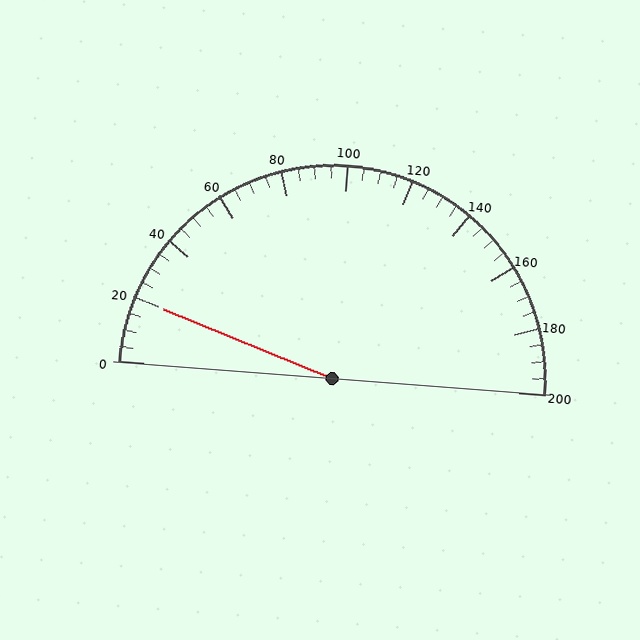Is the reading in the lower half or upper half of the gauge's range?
The reading is in the lower half of the range (0 to 200).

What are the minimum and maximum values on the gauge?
The gauge ranges from 0 to 200.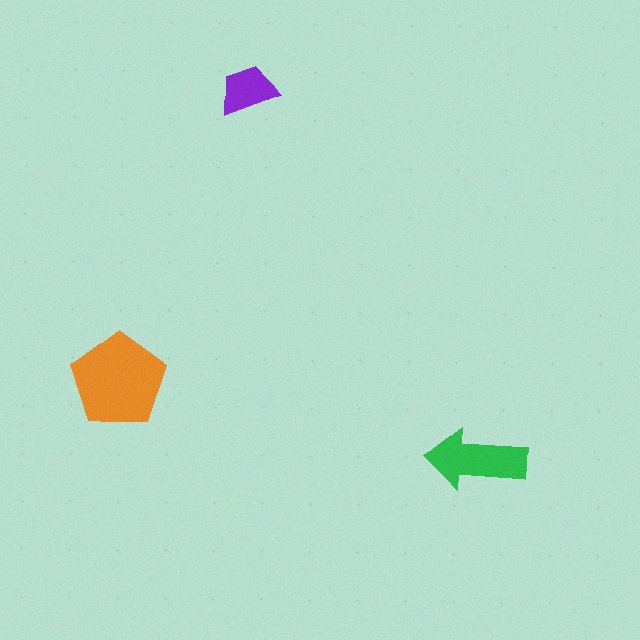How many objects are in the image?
There are 3 objects in the image.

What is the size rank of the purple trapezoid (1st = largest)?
3rd.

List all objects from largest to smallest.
The orange pentagon, the green arrow, the purple trapezoid.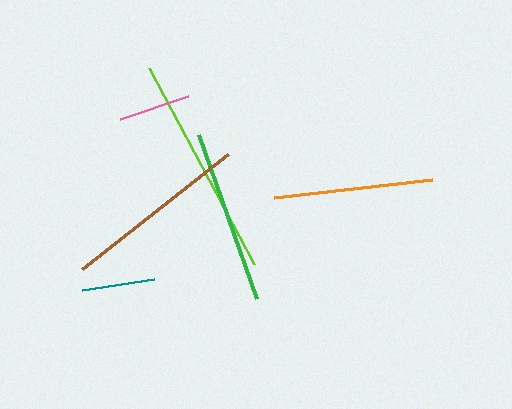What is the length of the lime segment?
The lime segment is approximately 222 pixels long.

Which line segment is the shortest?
The pink line is the shortest at approximately 72 pixels.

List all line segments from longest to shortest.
From longest to shortest: lime, brown, green, orange, teal, pink.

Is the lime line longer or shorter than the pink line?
The lime line is longer than the pink line.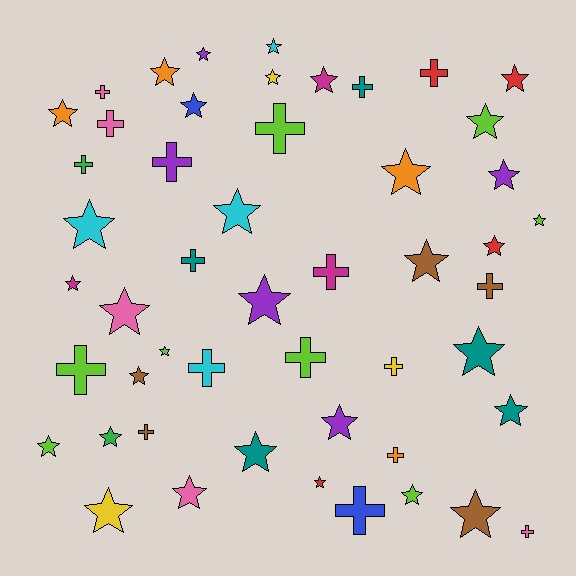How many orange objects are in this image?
There are 4 orange objects.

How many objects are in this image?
There are 50 objects.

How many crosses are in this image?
There are 18 crosses.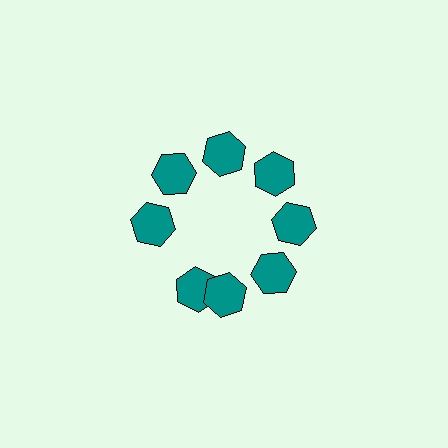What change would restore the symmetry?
The symmetry would be restored by rotating it back into even spacing with its neighbors so that all 8 hexagons sit at equal angles and equal distance from the center.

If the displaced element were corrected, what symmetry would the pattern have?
It would have 8-fold rotational symmetry — the pattern would map onto itself every 45 degrees.